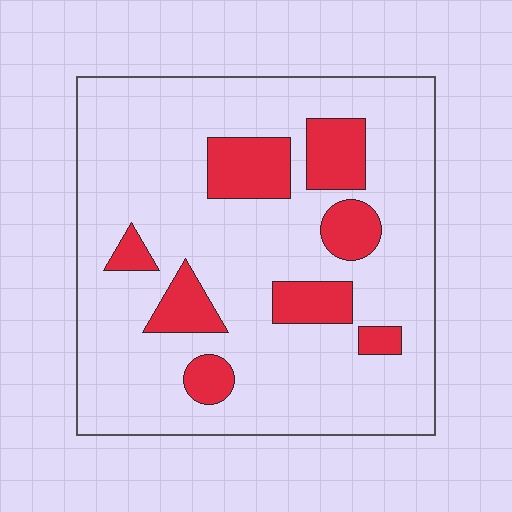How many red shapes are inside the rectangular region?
8.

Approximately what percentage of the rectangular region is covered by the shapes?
Approximately 20%.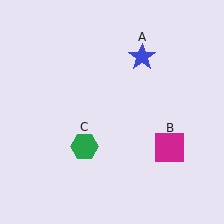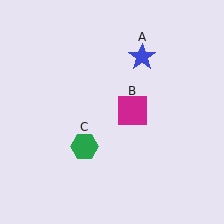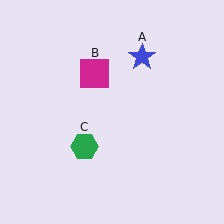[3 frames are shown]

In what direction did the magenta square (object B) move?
The magenta square (object B) moved up and to the left.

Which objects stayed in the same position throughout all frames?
Blue star (object A) and green hexagon (object C) remained stationary.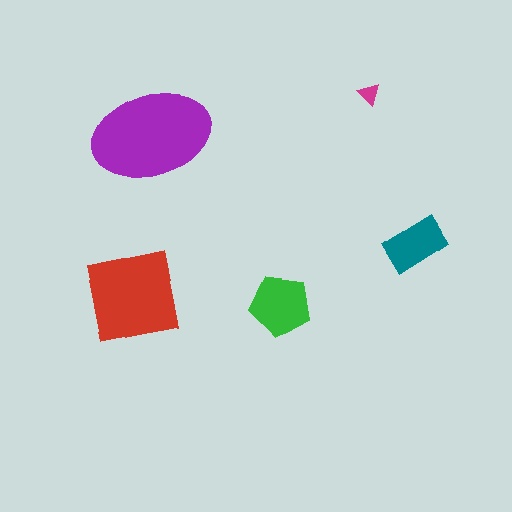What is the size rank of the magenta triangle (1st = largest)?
5th.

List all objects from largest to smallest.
The purple ellipse, the red square, the green pentagon, the teal rectangle, the magenta triangle.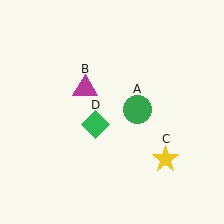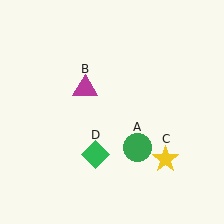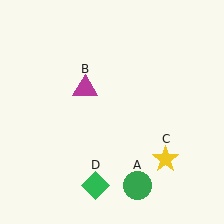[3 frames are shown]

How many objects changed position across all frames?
2 objects changed position: green circle (object A), green diamond (object D).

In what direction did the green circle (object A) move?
The green circle (object A) moved down.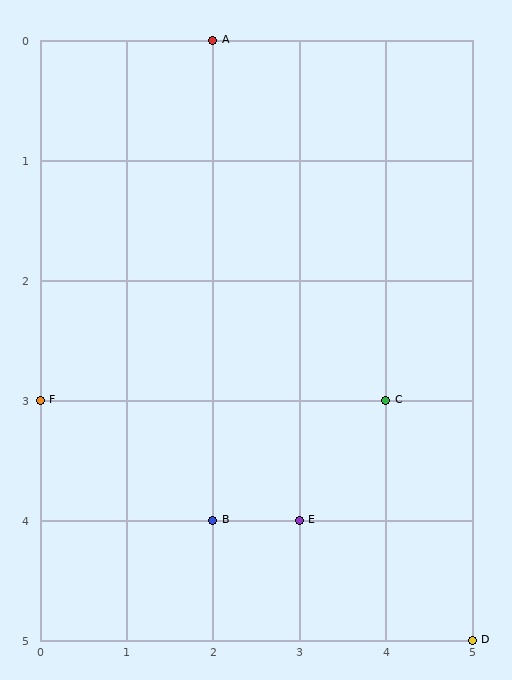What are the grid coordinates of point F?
Point F is at grid coordinates (0, 3).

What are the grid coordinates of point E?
Point E is at grid coordinates (3, 4).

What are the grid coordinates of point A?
Point A is at grid coordinates (2, 0).